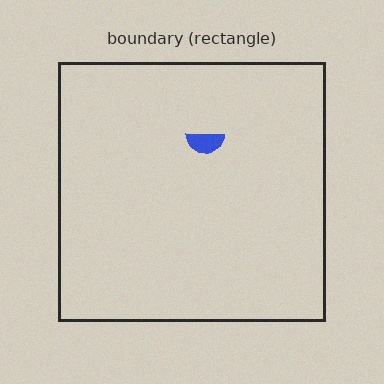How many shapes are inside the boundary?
1 inside, 0 outside.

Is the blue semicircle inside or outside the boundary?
Inside.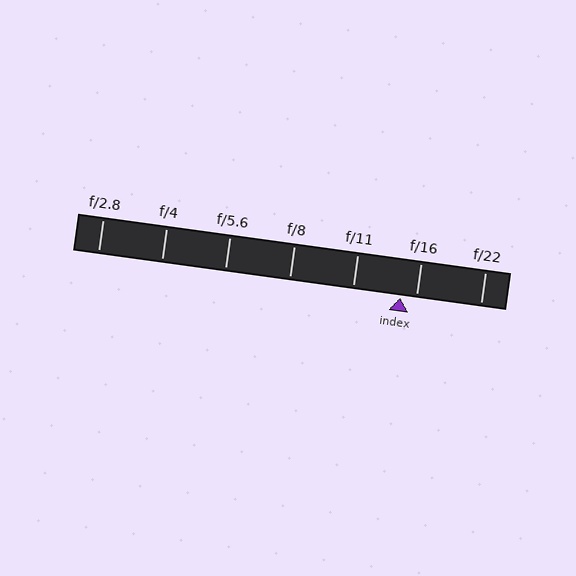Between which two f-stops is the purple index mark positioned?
The index mark is between f/11 and f/16.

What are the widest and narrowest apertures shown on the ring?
The widest aperture shown is f/2.8 and the narrowest is f/22.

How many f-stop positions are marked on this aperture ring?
There are 7 f-stop positions marked.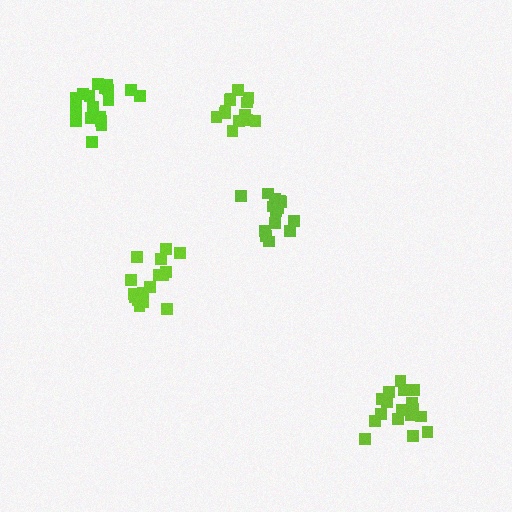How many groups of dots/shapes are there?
There are 5 groups.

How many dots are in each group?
Group 1: 14 dots, Group 2: 16 dots, Group 3: 13 dots, Group 4: 17 dots, Group 5: 18 dots (78 total).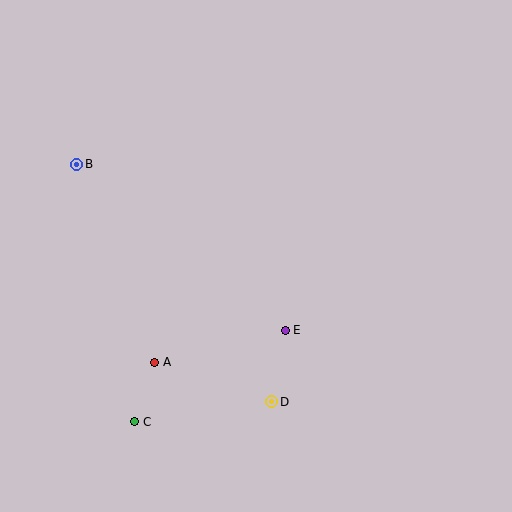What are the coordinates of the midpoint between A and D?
The midpoint between A and D is at (213, 382).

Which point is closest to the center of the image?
Point E at (285, 330) is closest to the center.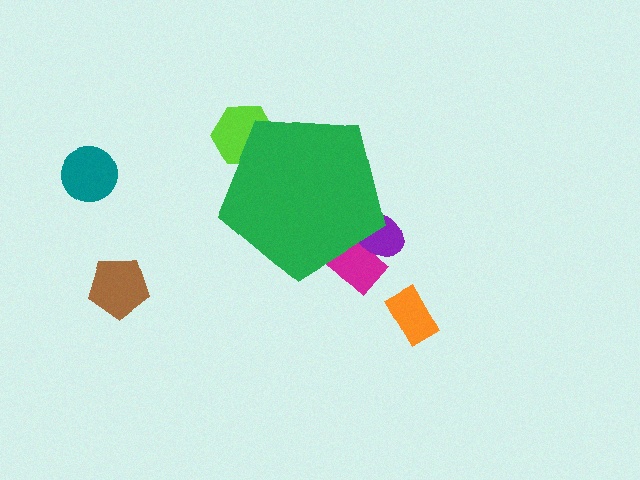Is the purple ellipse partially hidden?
Yes, the purple ellipse is partially hidden behind the green pentagon.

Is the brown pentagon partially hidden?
No, the brown pentagon is fully visible.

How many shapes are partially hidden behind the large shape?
3 shapes are partially hidden.